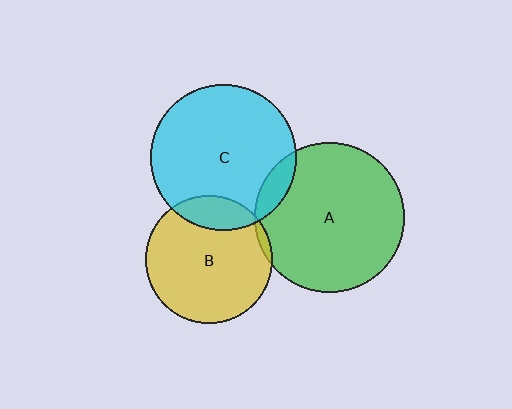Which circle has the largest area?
Circle A (green).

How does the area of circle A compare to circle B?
Approximately 1.4 times.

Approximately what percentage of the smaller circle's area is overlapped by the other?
Approximately 10%.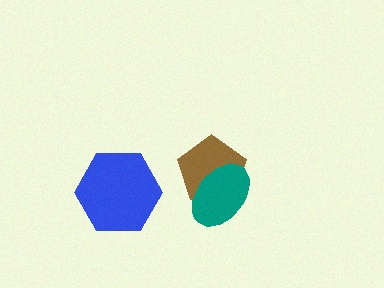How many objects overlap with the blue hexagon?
0 objects overlap with the blue hexagon.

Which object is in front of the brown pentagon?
The teal ellipse is in front of the brown pentagon.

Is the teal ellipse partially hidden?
No, no other shape covers it.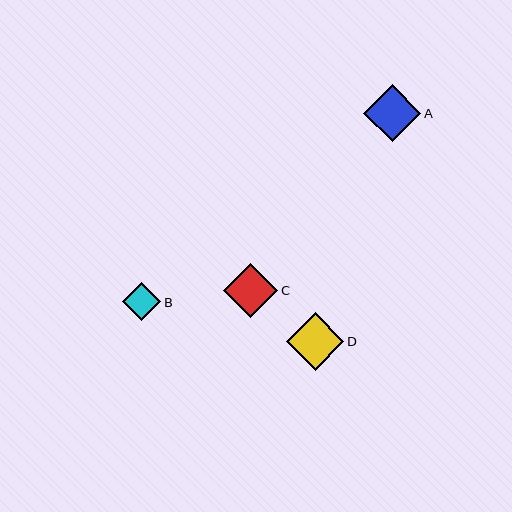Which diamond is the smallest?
Diamond B is the smallest with a size of approximately 38 pixels.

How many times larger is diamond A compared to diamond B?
Diamond A is approximately 1.5 times the size of diamond B.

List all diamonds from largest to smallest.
From largest to smallest: D, A, C, B.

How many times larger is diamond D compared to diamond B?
Diamond D is approximately 1.5 times the size of diamond B.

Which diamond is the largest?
Diamond D is the largest with a size of approximately 58 pixels.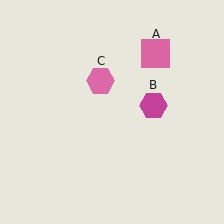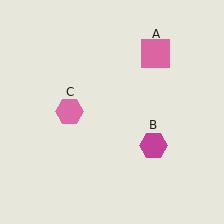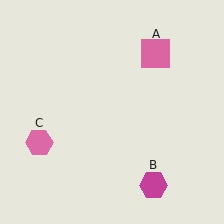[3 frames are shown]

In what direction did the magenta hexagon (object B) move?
The magenta hexagon (object B) moved down.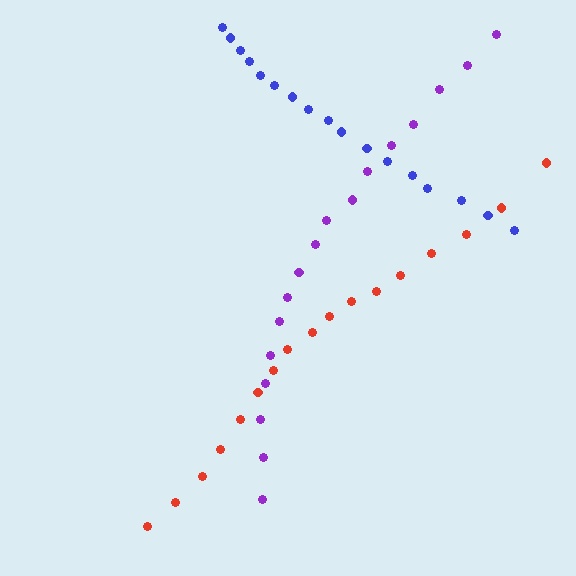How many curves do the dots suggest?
There are 3 distinct paths.